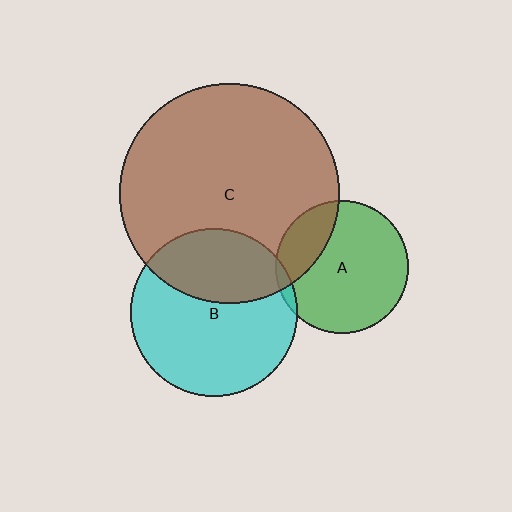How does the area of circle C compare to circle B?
Approximately 1.7 times.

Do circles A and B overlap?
Yes.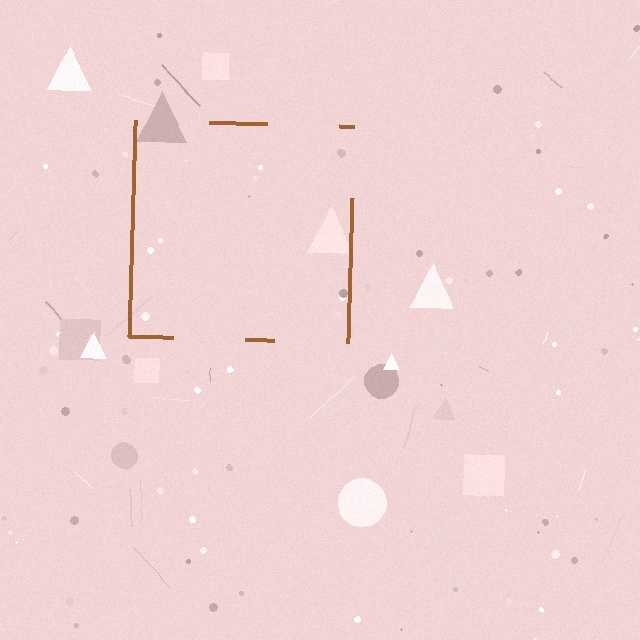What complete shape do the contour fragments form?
The contour fragments form a square.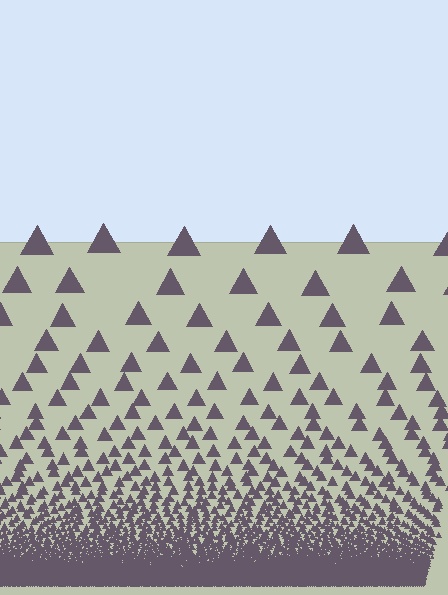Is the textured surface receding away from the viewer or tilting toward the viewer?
The surface appears to tilt toward the viewer. Texture elements get larger and sparser toward the top.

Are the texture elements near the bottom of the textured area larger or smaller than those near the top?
Smaller. The gradient is inverted — elements near the bottom are smaller and denser.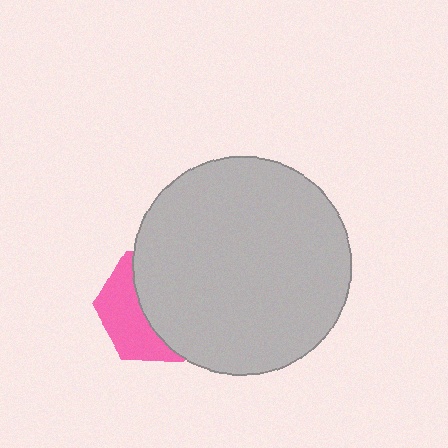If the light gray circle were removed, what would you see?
You would see the complete pink hexagon.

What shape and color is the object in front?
The object in front is a light gray circle.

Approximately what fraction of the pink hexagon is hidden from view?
Roughly 59% of the pink hexagon is hidden behind the light gray circle.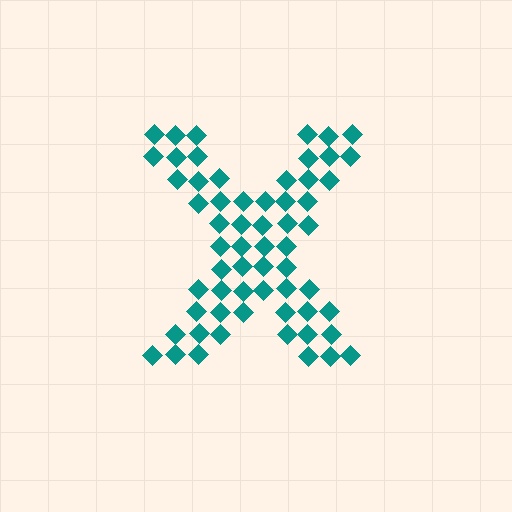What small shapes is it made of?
It is made of small diamonds.